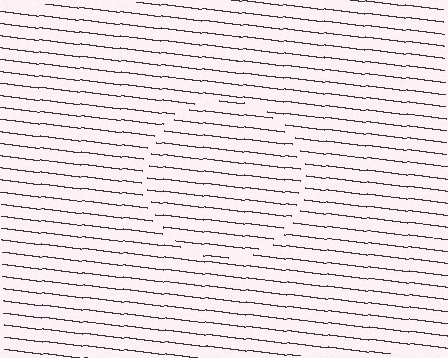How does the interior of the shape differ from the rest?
The interior of the shape contains the same grating, shifted by half a period — the contour is defined by the phase discontinuity where line-ends from the inner and outer gratings abut.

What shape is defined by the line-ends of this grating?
An illusory circle. The interior of the shape contains the same grating, shifted by half a period — the contour is defined by the phase discontinuity where line-ends from the inner and outer gratings abut.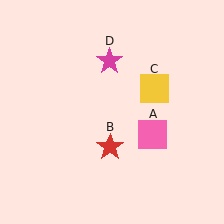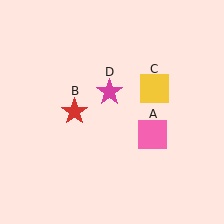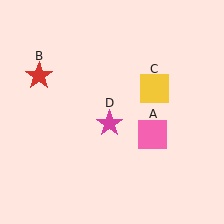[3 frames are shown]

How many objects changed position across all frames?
2 objects changed position: red star (object B), magenta star (object D).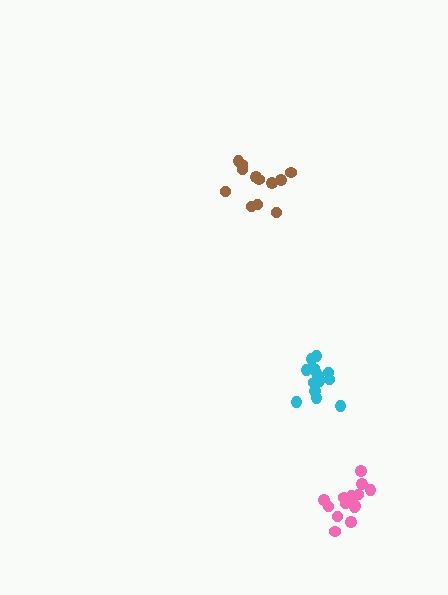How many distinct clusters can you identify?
There are 3 distinct clusters.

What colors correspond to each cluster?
The clusters are colored: pink, brown, cyan.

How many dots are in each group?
Group 1: 14 dots, Group 2: 12 dots, Group 3: 14 dots (40 total).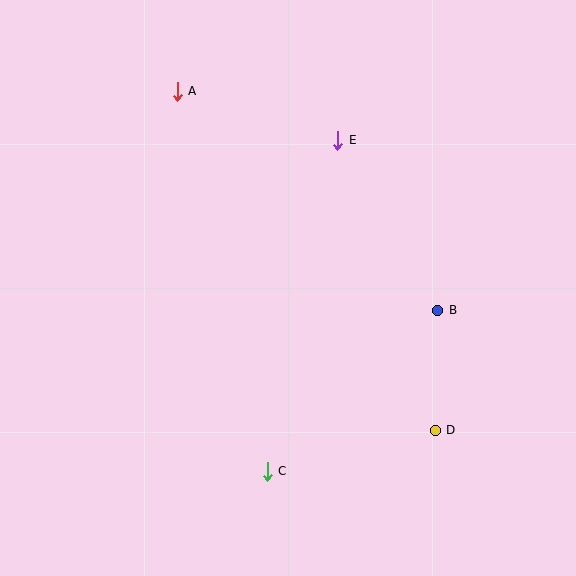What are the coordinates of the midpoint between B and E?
The midpoint between B and E is at (388, 225).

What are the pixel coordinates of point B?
Point B is at (438, 310).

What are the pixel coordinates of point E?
Point E is at (338, 140).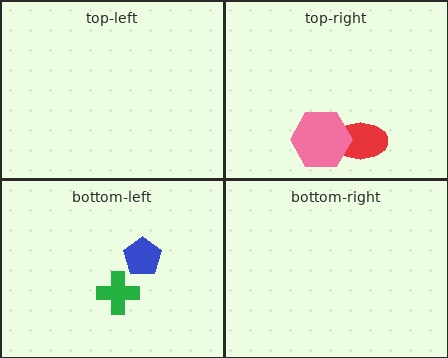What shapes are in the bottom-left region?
The blue pentagon, the green cross.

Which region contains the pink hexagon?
The top-right region.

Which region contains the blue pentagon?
The bottom-left region.